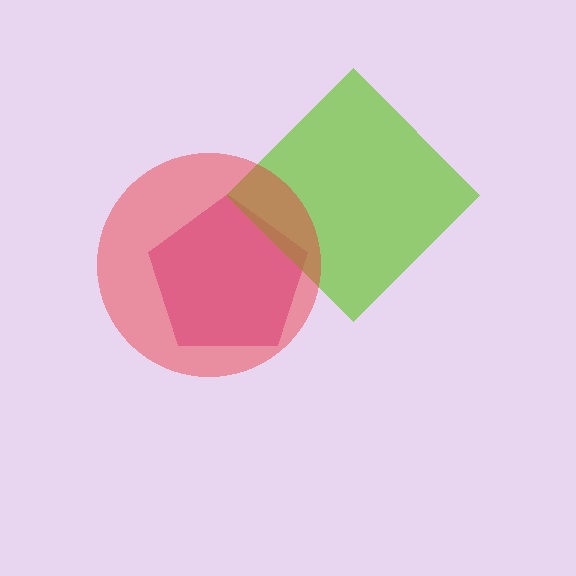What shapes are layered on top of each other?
The layered shapes are: a magenta pentagon, a lime diamond, a red circle.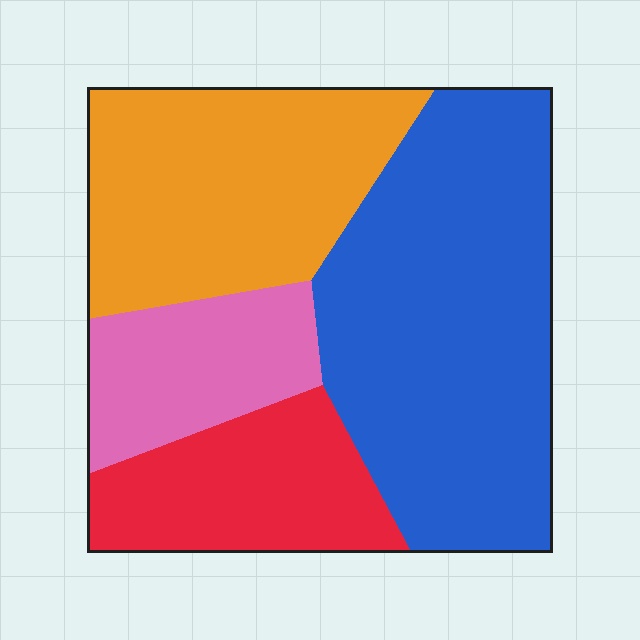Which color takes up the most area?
Blue, at roughly 40%.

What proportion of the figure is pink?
Pink takes up about one eighth (1/8) of the figure.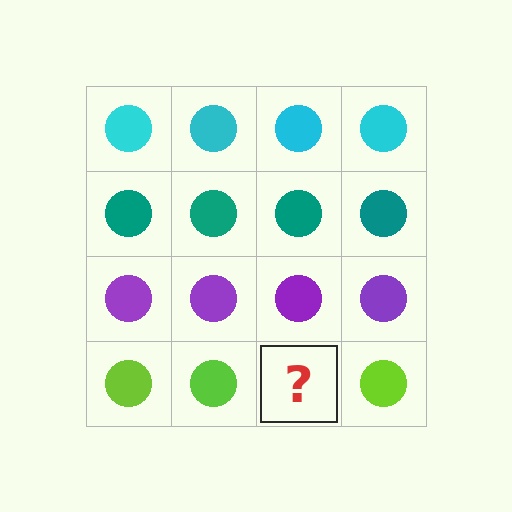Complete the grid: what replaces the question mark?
The question mark should be replaced with a lime circle.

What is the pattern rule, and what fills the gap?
The rule is that each row has a consistent color. The gap should be filled with a lime circle.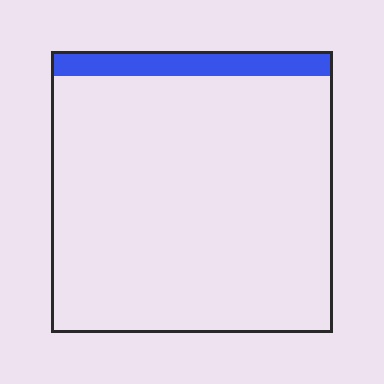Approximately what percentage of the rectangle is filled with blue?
Approximately 10%.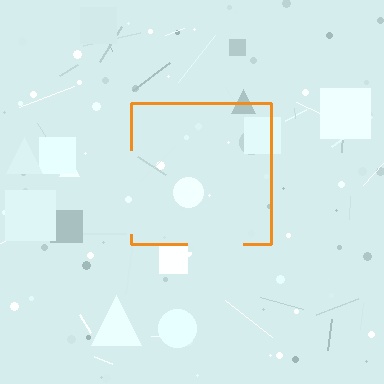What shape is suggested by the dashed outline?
The dashed outline suggests a square.